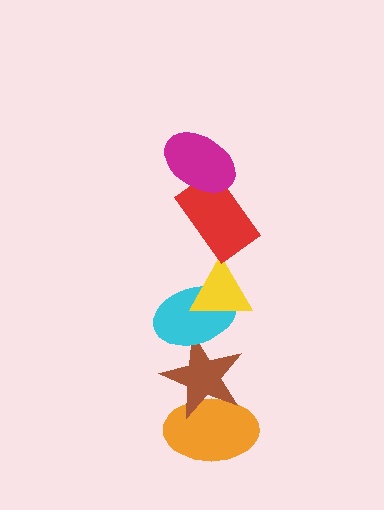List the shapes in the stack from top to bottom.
From top to bottom: the magenta ellipse, the red rectangle, the yellow triangle, the cyan ellipse, the brown star, the orange ellipse.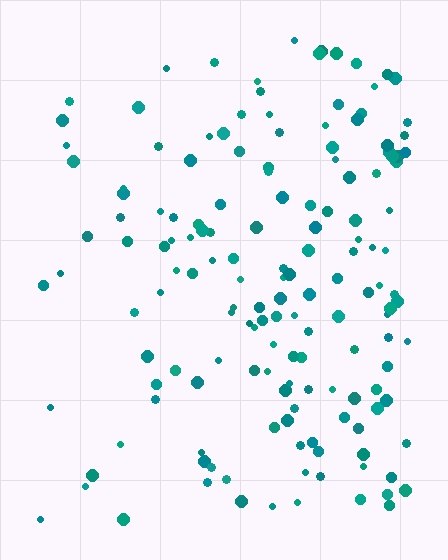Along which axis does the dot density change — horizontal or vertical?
Horizontal.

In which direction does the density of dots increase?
From left to right, with the right side densest.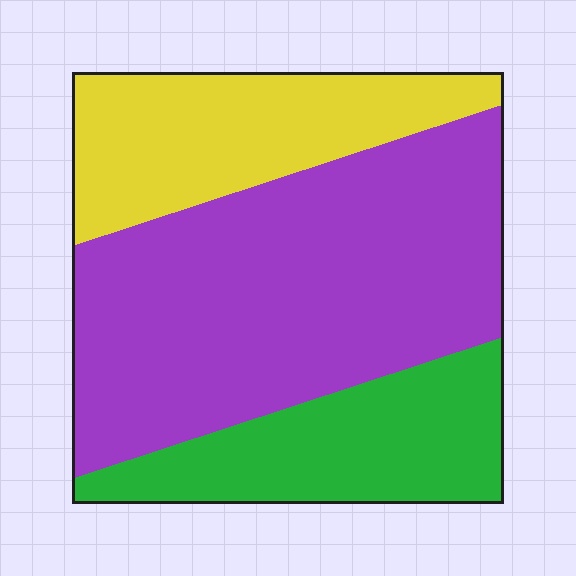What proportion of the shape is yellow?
Yellow covers 24% of the shape.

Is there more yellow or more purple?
Purple.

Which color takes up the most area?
Purple, at roughly 55%.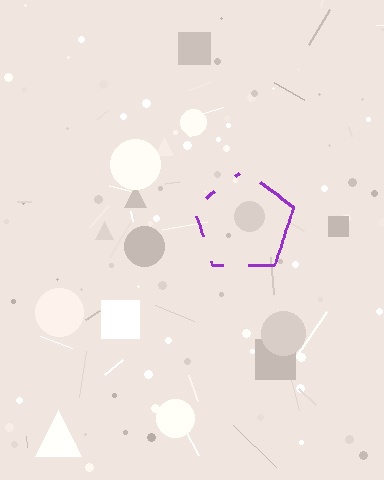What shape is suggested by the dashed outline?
The dashed outline suggests a pentagon.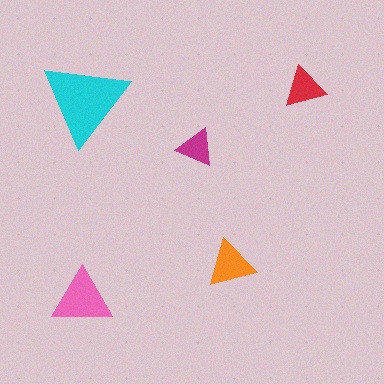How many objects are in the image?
There are 5 objects in the image.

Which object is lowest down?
The pink triangle is bottommost.